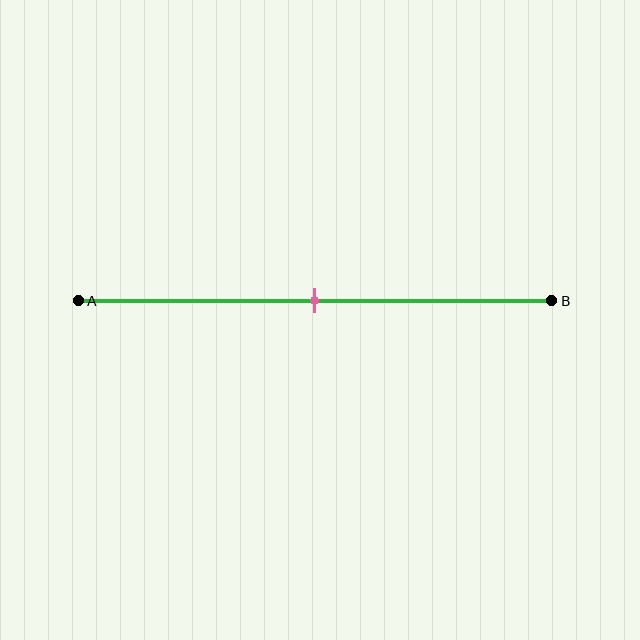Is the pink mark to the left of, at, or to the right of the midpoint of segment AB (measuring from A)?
The pink mark is approximately at the midpoint of segment AB.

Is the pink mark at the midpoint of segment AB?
Yes, the mark is approximately at the midpoint.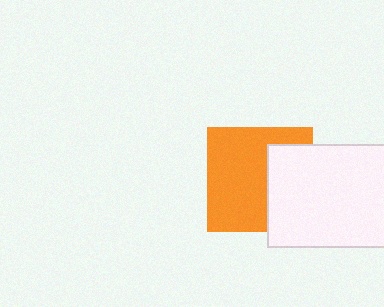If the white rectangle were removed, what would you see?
You would see the complete orange square.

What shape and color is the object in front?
The object in front is a white rectangle.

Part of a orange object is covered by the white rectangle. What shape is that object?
It is a square.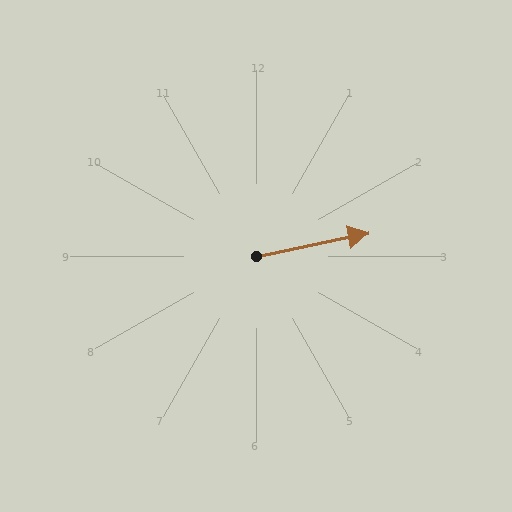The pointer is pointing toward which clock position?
Roughly 3 o'clock.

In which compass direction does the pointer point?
East.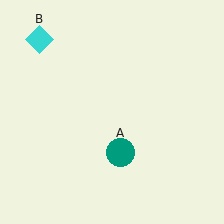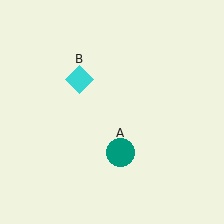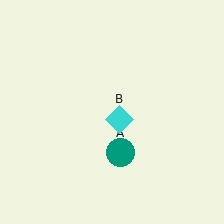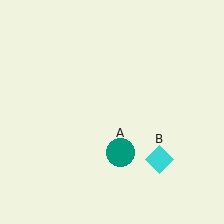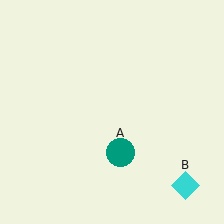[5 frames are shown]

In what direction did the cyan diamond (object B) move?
The cyan diamond (object B) moved down and to the right.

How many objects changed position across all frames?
1 object changed position: cyan diamond (object B).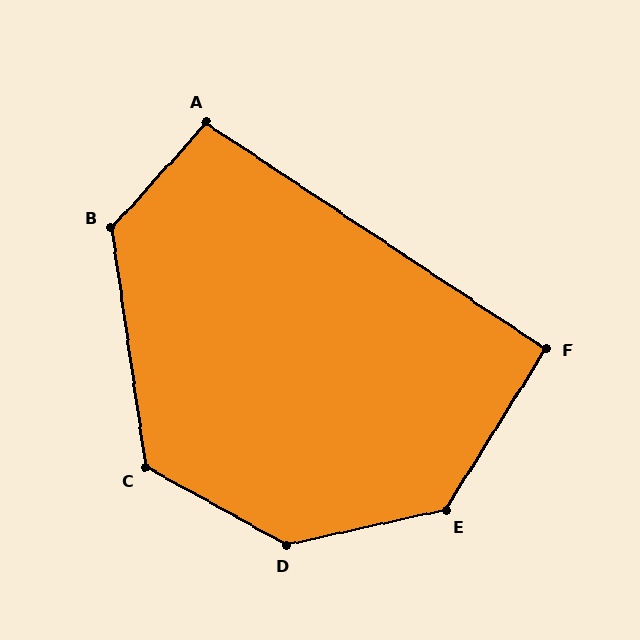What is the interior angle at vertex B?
Approximately 130 degrees (obtuse).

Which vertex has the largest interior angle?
D, at approximately 138 degrees.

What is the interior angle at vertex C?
Approximately 127 degrees (obtuse).